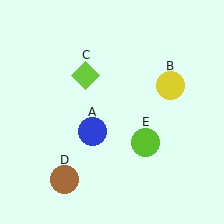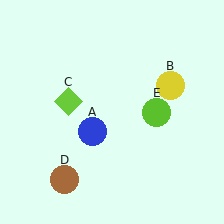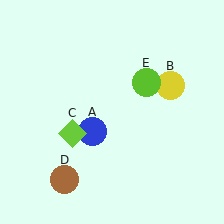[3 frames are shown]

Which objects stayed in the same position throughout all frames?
Blue circle (object A) and yellow circle (object B) and brown circle (object D) remained stationary.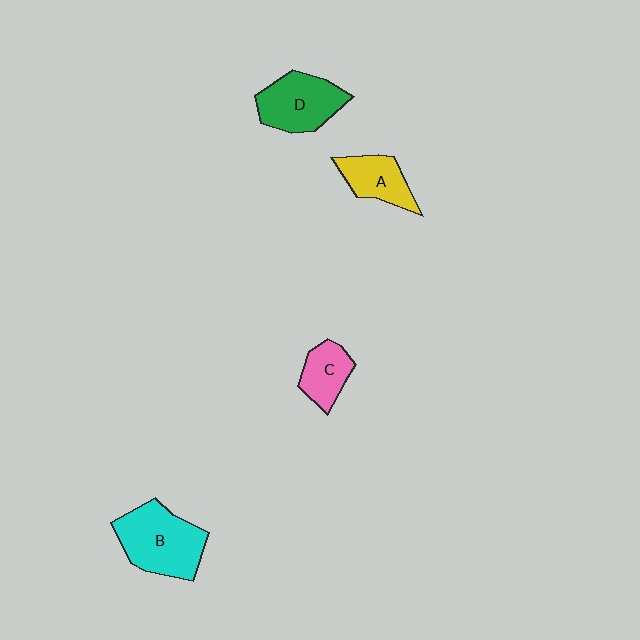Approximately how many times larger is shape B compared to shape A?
Approximately 1.7 times.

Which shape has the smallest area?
Shape C (pink).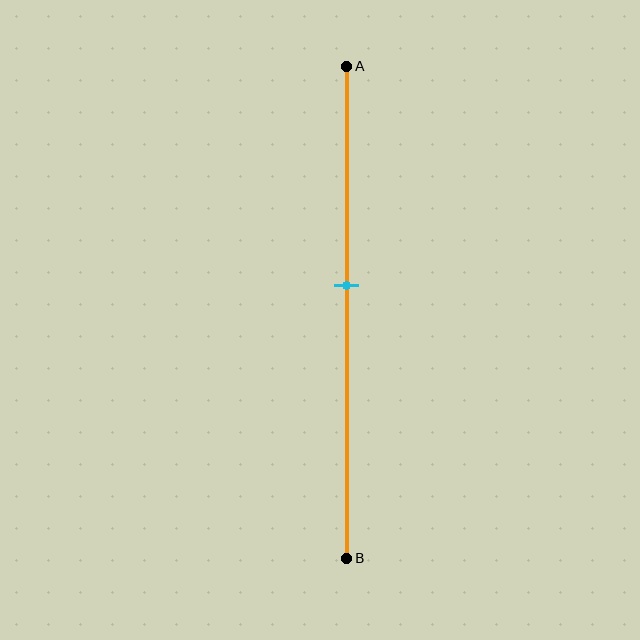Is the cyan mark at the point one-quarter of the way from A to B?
No, the mark is at about 45% from A, not at the 25% one-quarter point.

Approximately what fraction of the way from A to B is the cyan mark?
The cyan mark is approximately 45% of the way from A to B.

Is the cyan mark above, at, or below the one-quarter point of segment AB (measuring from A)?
The cyan mark is below the one-quarter point of segment AB.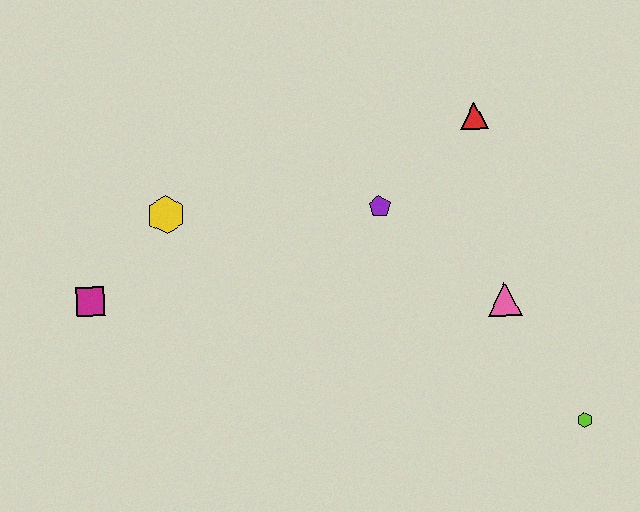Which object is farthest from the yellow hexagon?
The lime hexagon is farthest from the yellow hexagon.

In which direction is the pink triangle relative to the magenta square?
The pink triangle is to the right of the magenta square.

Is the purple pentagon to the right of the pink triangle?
No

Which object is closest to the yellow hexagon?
The magenta square is closest to the yellow hexagon.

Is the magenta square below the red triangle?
Yes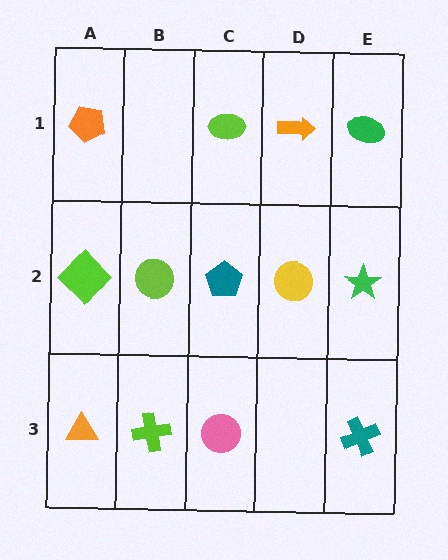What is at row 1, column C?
A lime ellipse.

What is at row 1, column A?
An orange pentagon.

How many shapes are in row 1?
4 shapes.